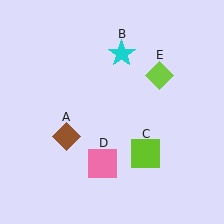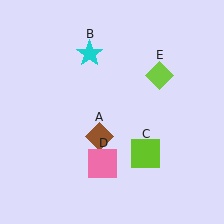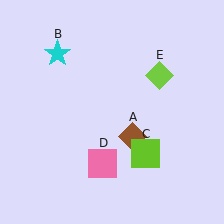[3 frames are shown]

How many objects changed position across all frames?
2 objects changed position: brown diamond (object A), cyan star (object B).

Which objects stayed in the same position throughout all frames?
Lime square (object C) and pink square (object D) and lime diamond (object E) remained stationary.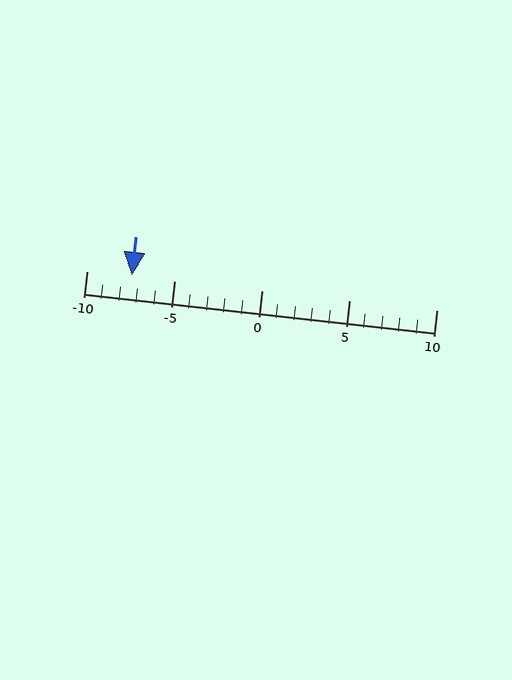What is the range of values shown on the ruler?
The ruler shows values from -10 to 10.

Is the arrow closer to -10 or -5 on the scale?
The arrow is closer to -5.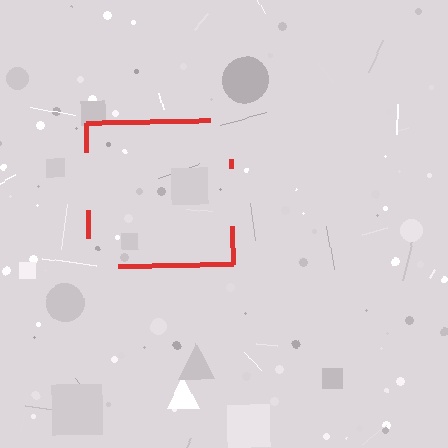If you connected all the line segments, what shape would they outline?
They would outline a square.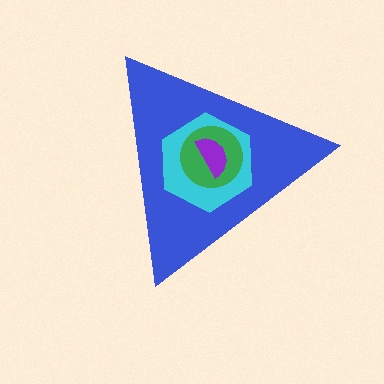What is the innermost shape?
The purple semicircle.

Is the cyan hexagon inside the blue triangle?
Yes.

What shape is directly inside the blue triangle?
The cyan hexagon.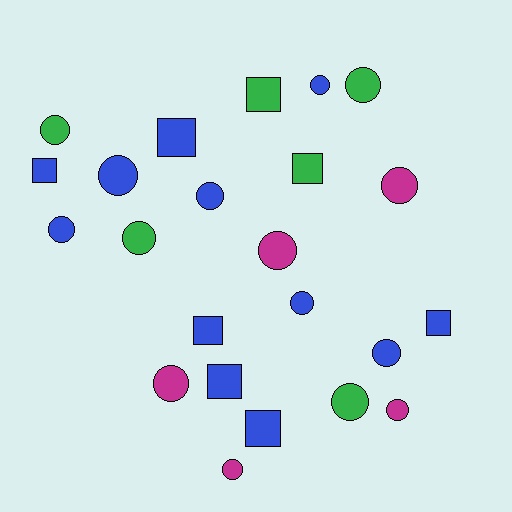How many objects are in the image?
There are 23 objects.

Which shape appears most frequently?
Circle, with 15 objects.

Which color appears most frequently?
Blue, with 12 objects.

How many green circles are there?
There are 4 green circles.